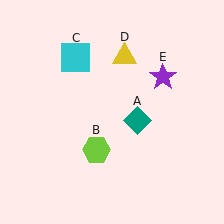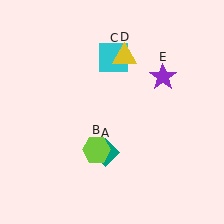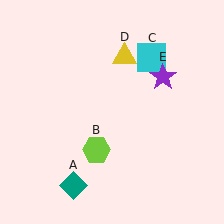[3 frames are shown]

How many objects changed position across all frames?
2 objects changed position: teal diamond (object A), cyan square (object C).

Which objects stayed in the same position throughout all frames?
Lime hexagon (object B) and yellow triangle (object D) and purple star (object E) remained stationary.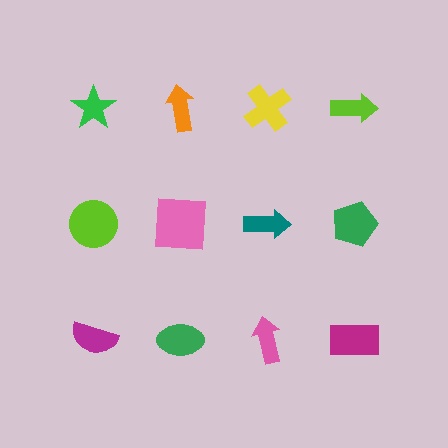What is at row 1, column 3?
A yellow cross.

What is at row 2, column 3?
A teal arrow.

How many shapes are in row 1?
4 shapes.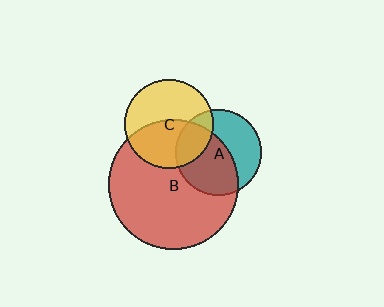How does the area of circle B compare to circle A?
Approximately 2.3 times.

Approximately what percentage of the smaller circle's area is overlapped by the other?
Approximately 60%.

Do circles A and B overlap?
Yes.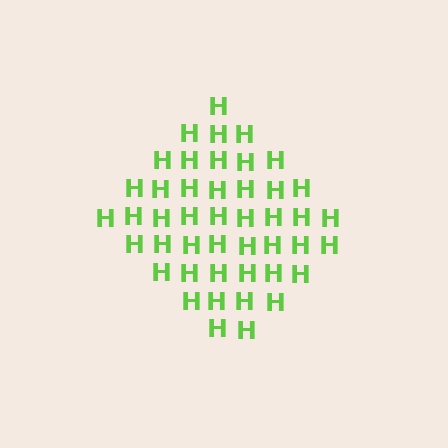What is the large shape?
The large shape is a diamond.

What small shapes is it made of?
It is made of small letter H's.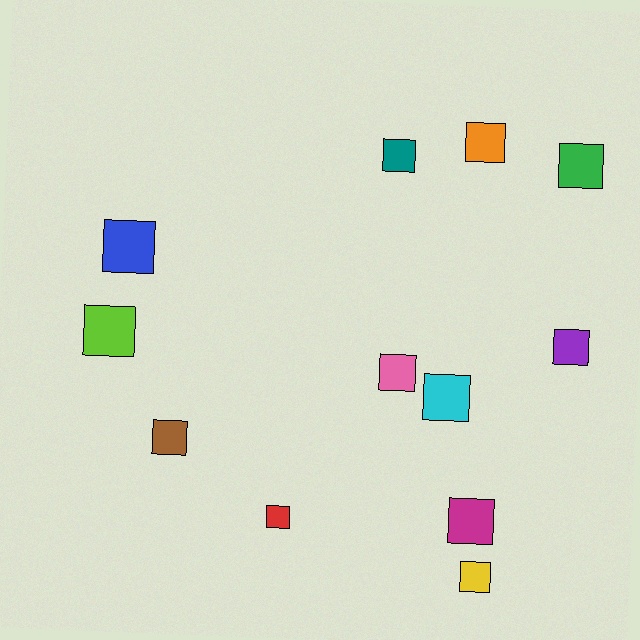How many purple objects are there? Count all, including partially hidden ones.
There is 1 purple object.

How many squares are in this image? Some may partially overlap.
There are 12 squares.